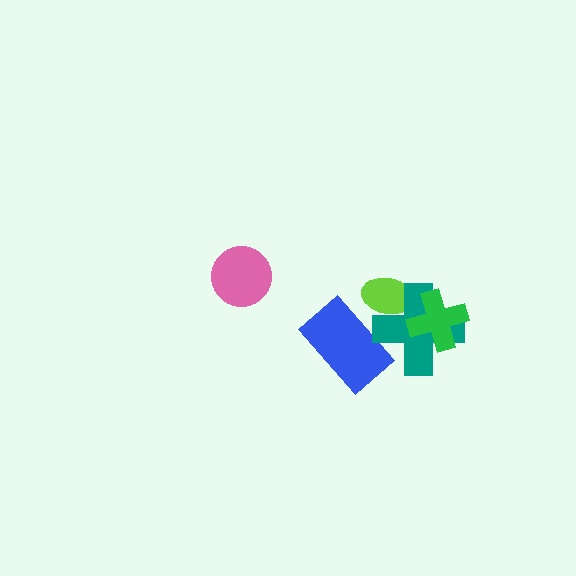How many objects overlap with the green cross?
1 object overlaps with the green cross.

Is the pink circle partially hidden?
No, no other shape covers it.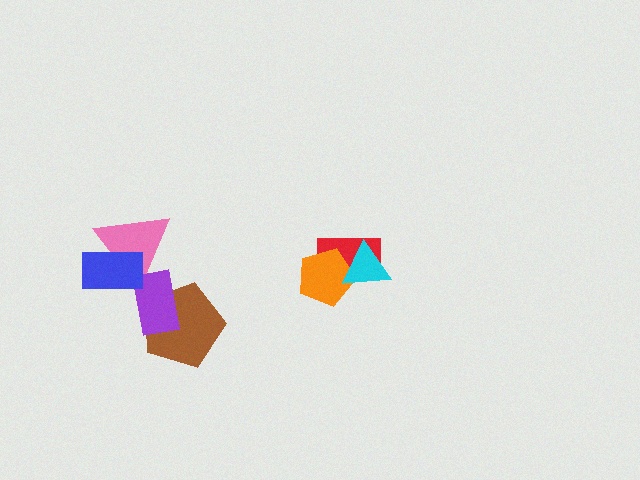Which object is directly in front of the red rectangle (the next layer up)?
The orange pentagon is directly in front of the red rectangle.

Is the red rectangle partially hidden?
Yes, it is partially covered by another shape.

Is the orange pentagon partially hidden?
Yes, it is partially covered by another shape.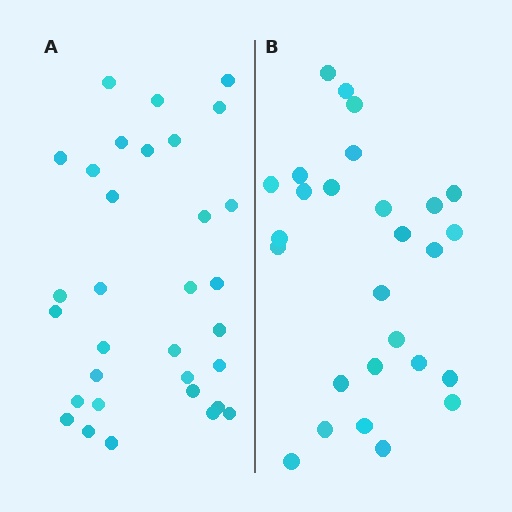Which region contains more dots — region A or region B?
Region A (the left region) has more dots.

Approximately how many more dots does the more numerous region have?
Region A has about 5 more dots than region B.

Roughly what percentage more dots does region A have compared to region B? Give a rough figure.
About 20% more.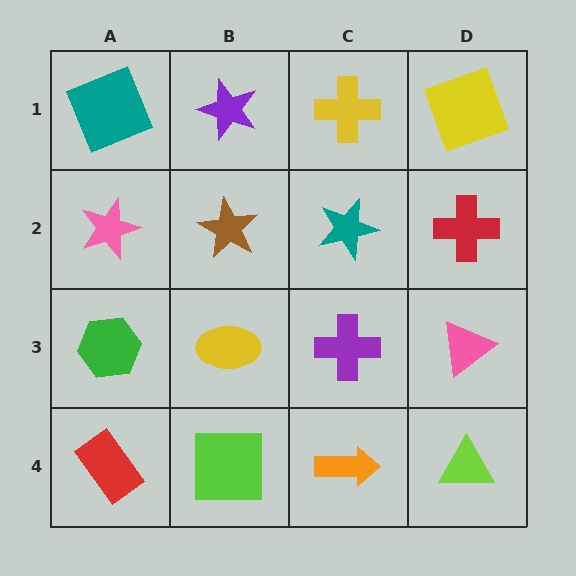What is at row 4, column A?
A red rectangle.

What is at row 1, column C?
A yellow cross.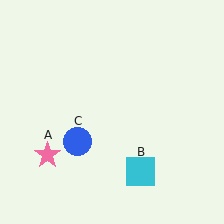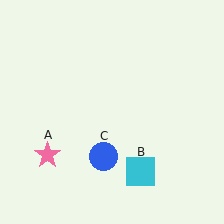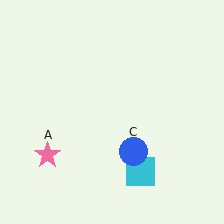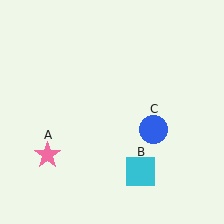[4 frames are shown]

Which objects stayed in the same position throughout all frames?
Pink star (object A) and cyan square (object B) remained stationary.